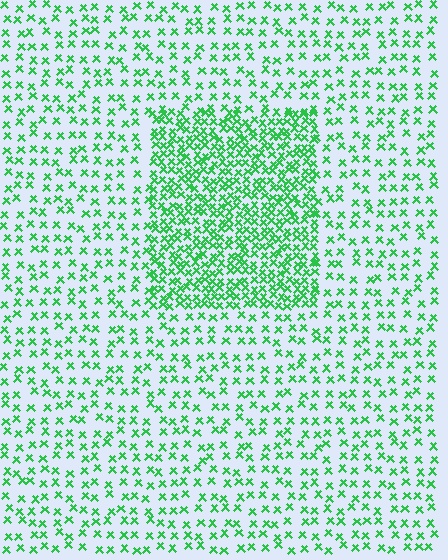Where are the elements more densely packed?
The elements are more densely packed inside the rectangle boundary.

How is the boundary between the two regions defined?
The boundary is defined by a change in element density (approximately 2.4x ratio). All elements are the same color, size, and shape.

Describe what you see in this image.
The image contains small green elements arranged at two different densities. A rectangle-shaped region is visible where the elements are more densely packed than the surrounding area.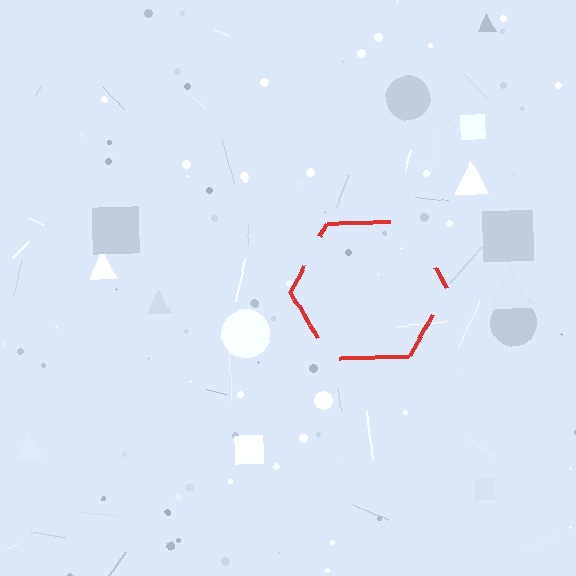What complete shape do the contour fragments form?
The contour fragments form a hexagon.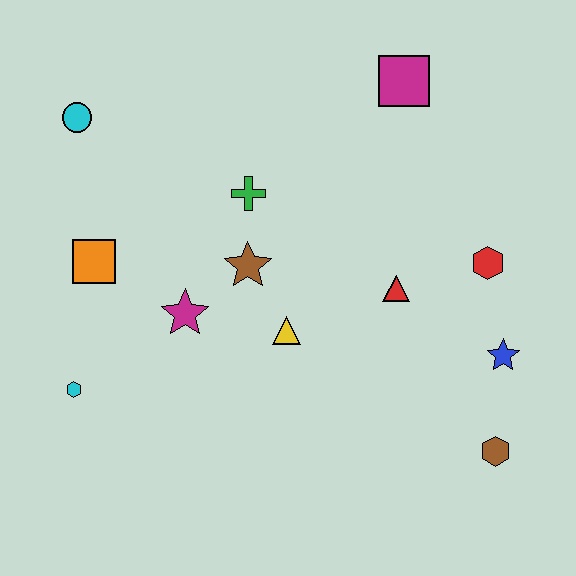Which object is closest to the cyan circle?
The orange square is closest to the cyan circle.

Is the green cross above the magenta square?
No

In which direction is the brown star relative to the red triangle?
The brown star is to the left of the red triangle.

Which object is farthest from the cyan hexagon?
The magenta square is farthest from the cyan hexagon.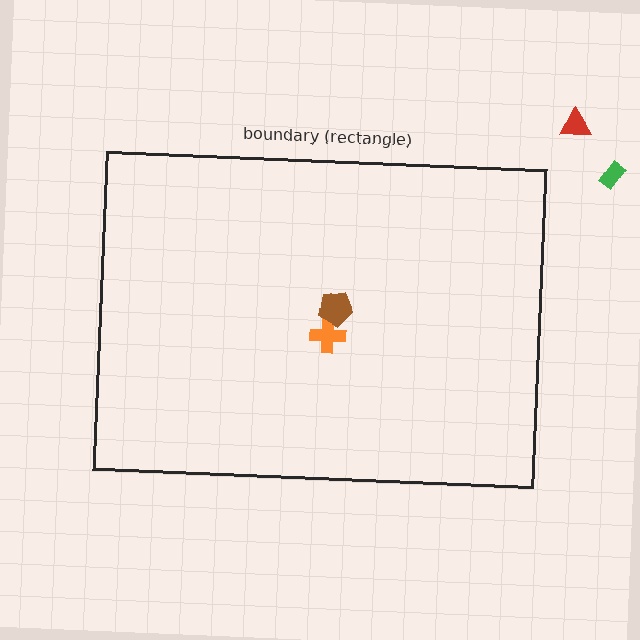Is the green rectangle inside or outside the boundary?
Outside.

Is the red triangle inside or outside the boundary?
Outside.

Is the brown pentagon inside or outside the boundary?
Inside.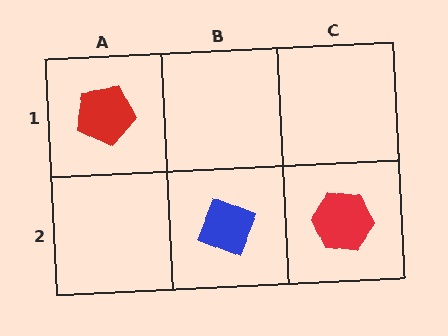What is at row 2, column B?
A blue diamond.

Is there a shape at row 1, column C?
No, that cell is empty.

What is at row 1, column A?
A red pentagon.